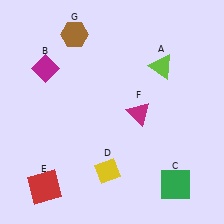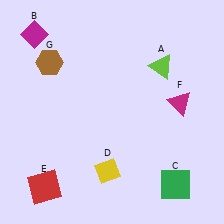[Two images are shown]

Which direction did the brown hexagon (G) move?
The brown hexagon (G) moved down.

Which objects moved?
The objects that moved are: the magenta diamond (B), the magenta triangle (F), the brown hexagon (G).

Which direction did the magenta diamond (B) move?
The magenta diamond (B) moved up.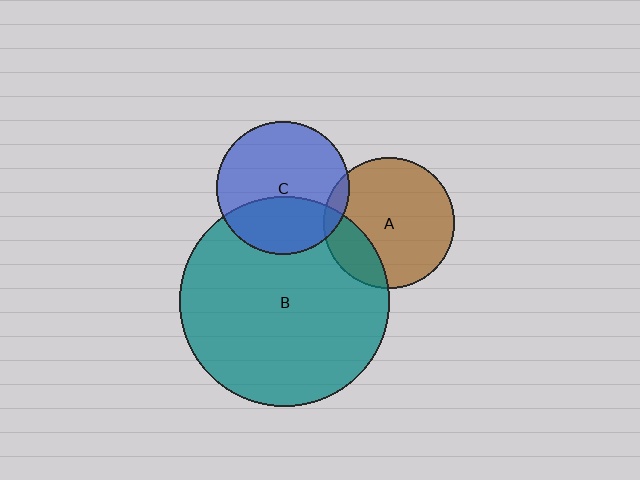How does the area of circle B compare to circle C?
Approximately 2.5 times.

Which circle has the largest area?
Circle B (teal).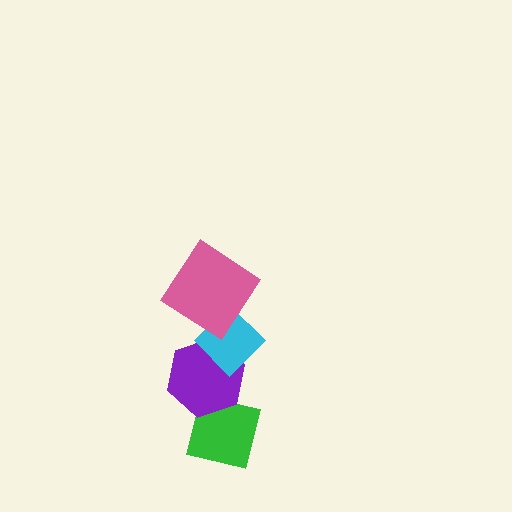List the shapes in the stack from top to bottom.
From top to bottom: the pink diamond, the cyan diamond, the purple hexagon, the green square.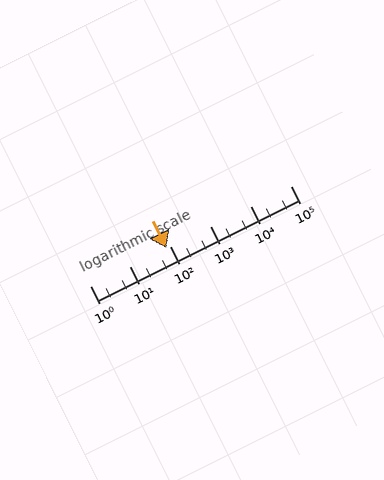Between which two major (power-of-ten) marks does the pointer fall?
The pointer is between 10 and 100.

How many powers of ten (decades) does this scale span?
The scale spans 5 decades, from 1 to 100000.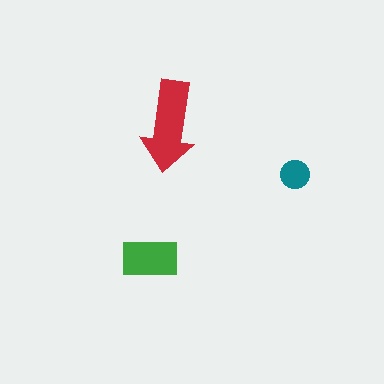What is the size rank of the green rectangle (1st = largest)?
2nd.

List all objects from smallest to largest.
The teal circle, the green rectangle, the red arrow.